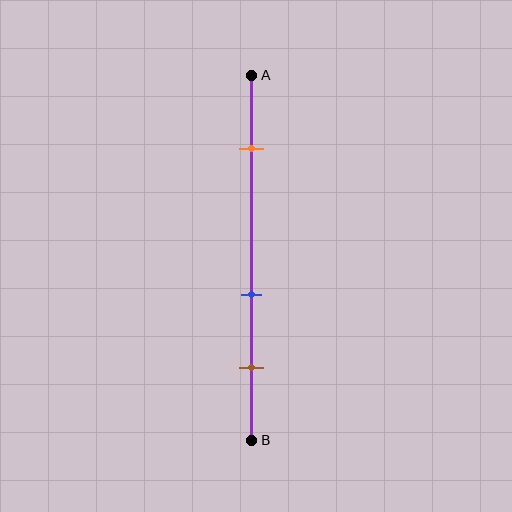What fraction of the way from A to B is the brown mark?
The brown mark is approximately 80% (0.8) of the way from A to B.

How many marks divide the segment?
There are 3 marks dividing the segment.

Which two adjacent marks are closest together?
The blue and brown marks are the closest adjacent pair.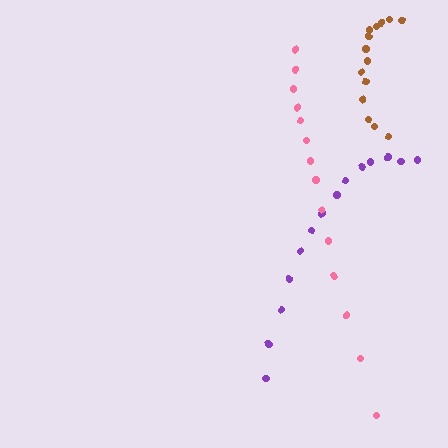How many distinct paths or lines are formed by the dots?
There are 3 distinct paths.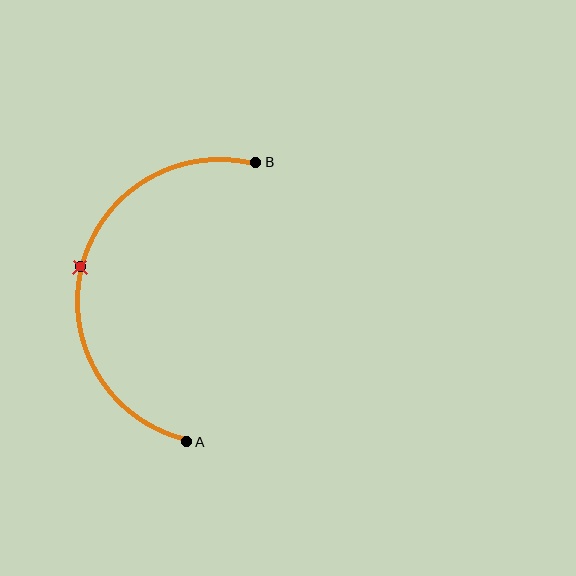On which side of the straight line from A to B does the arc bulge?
The arc bulges to the left of the straight line connecting A and B.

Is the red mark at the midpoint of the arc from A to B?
Yes. The red mark lies on the arc at equal arc-length from both A and B — it is the arc midpoint.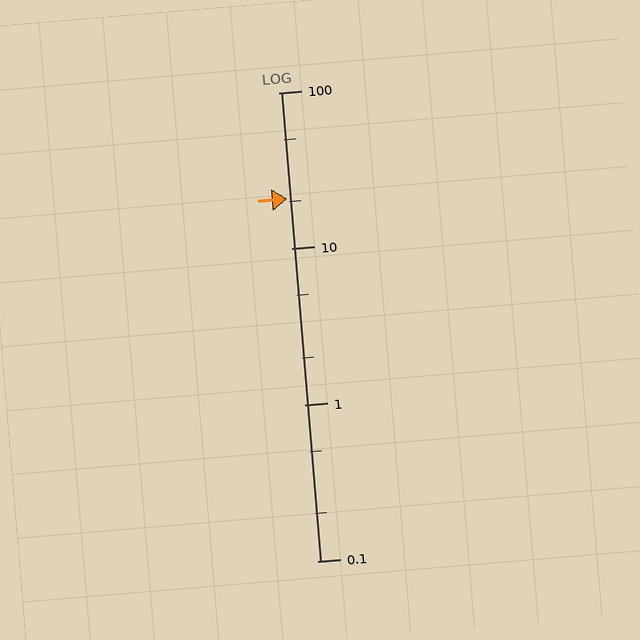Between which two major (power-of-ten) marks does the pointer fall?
The pointer is between 10 and 100.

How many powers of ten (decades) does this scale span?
The scale spans 3 decades, from 0.1 to 100.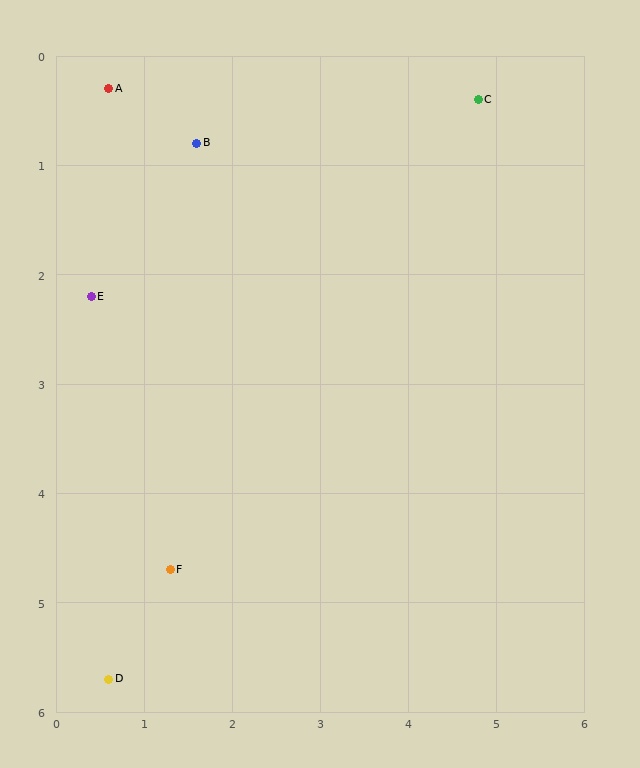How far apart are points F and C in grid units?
Points F and C are about 5.5 grid units apart.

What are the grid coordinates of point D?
Point D is at approximately (0.6, 5.7).